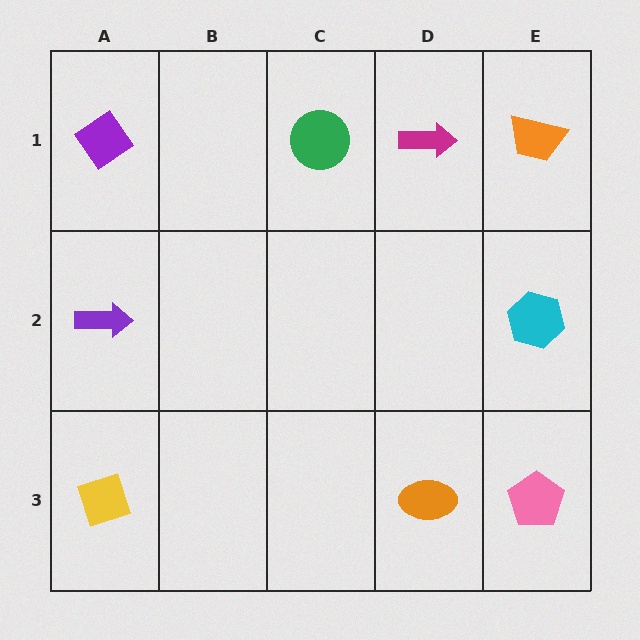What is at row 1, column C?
A green circle.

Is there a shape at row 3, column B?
No, that cell is empty.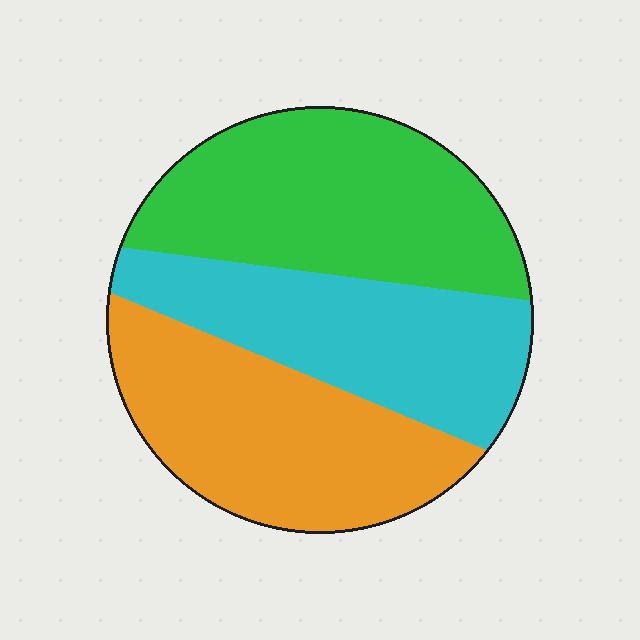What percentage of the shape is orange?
Orange covers around 35% of the shape.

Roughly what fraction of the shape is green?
Green takes up about three eighths (3/8) of the shape.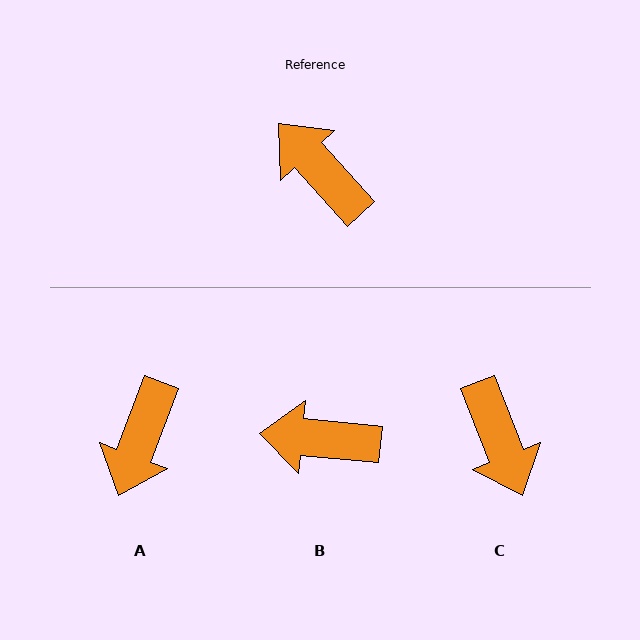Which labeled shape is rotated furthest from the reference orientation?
C, about 159 degrees away.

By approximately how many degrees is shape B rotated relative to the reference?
Approximately 42 degrees counter-clockwise.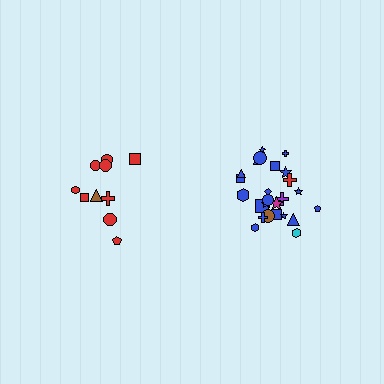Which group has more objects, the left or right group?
The right group.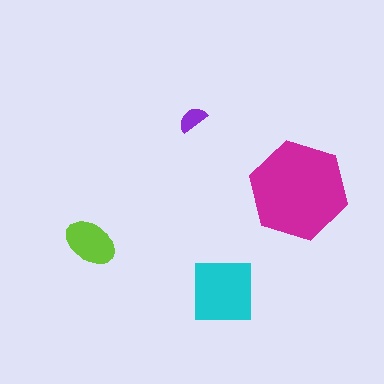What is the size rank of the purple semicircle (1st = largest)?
4th.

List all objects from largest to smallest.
The magenta hexagon, the cyan square, the lime ellipse, the purple semicircle.